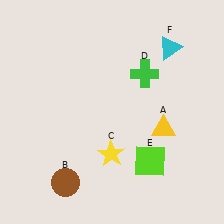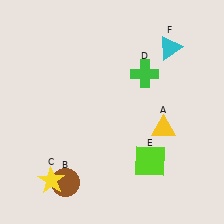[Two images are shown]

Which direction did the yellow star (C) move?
The yellow star (C) moved left.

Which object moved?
The yellow star (C) moved left.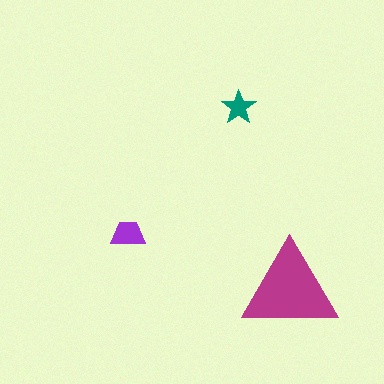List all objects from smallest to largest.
The teal star, the purple trapezoid, the magenta triangle.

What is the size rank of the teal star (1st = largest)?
3rd.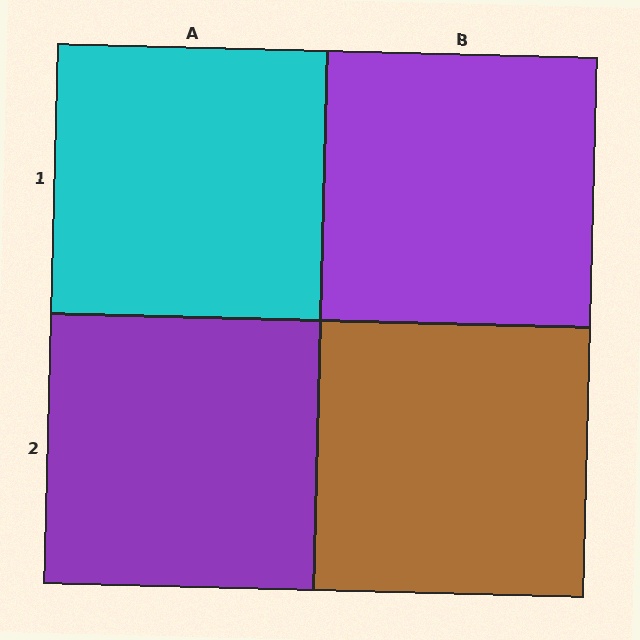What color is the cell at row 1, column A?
Cyan.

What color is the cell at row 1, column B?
Purple.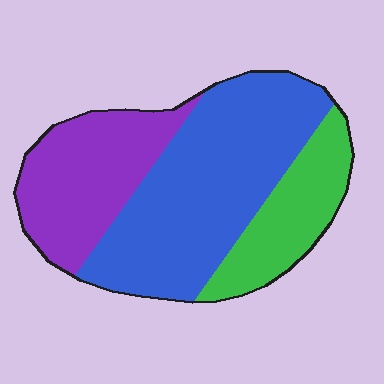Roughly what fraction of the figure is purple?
Purple covers 29% of the figure.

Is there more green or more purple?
Purple.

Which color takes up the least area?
Green, at roughly 20%.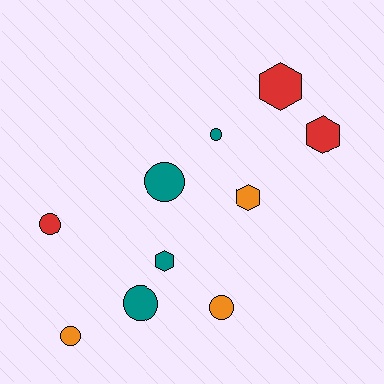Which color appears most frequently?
Teal, with 4 objects.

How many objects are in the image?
There are 10 objects.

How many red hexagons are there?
There are 2 red hexagons.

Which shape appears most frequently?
Circle, with 6 objects.